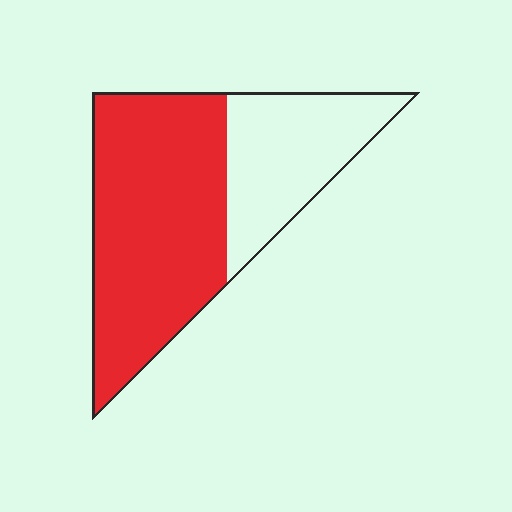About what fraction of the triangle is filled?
About two thirds (2/3).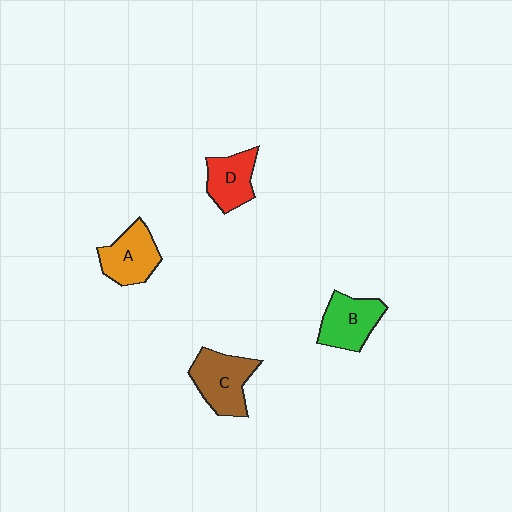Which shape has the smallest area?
Shape D (red).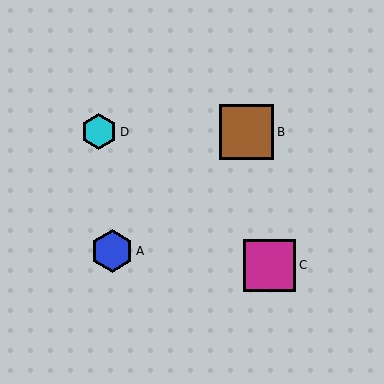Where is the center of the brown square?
The center of the brown square is at (247, 132).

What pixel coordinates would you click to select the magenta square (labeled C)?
Click at (269, 265) to select the magenta square C.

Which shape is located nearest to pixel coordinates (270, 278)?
The magenta square (labeled C) at (269, 265) is nearest to that location.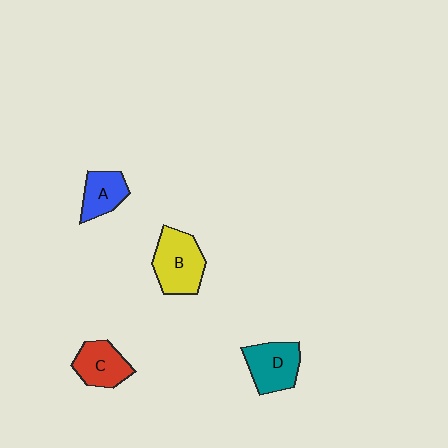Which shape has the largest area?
Shape B (yellow).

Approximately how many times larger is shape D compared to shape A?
Approximately 1.3 times.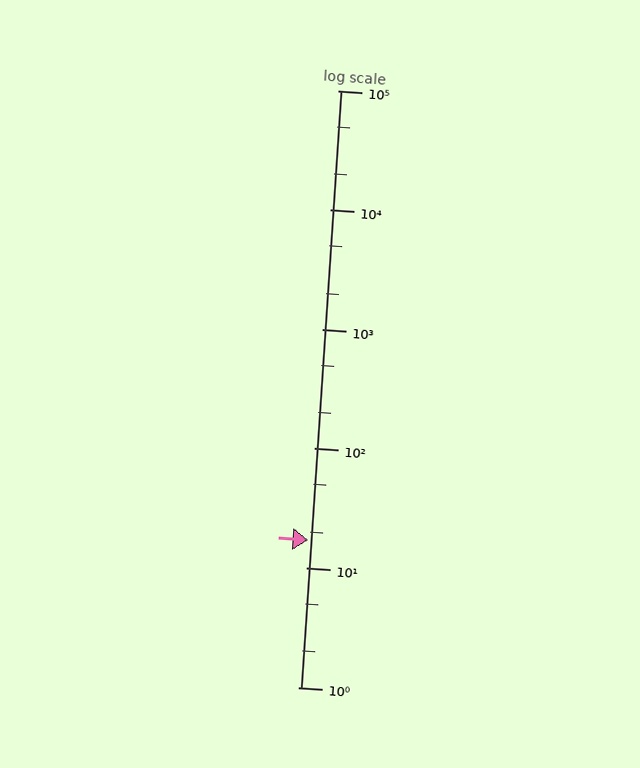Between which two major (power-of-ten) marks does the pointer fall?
The pointer is between 10 and 100.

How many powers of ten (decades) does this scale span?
The scale spans 5 decades, from 1 to 100000.